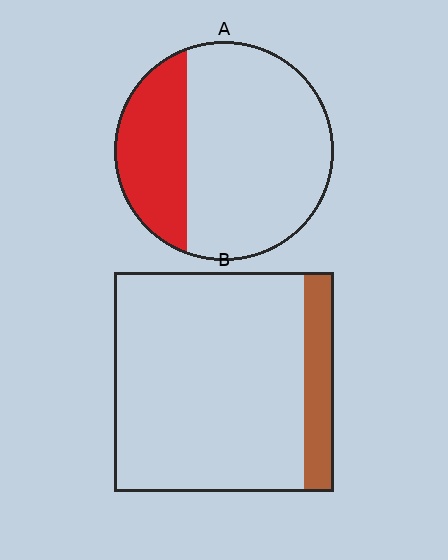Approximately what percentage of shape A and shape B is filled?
A is approximately 30% and B is approximately 15%.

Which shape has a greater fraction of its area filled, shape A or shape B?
Shape A.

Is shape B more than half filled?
No.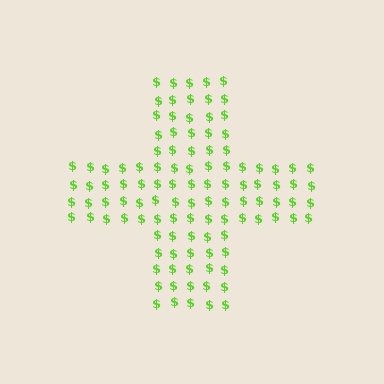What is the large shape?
The large shape is a cross.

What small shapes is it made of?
It is made of small dollar signs.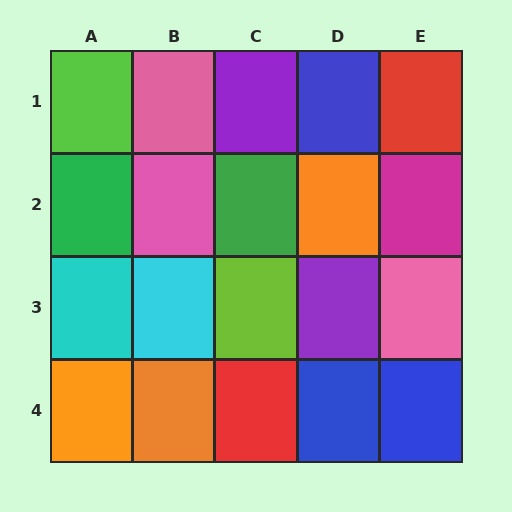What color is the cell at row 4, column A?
Orange.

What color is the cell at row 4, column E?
Blue.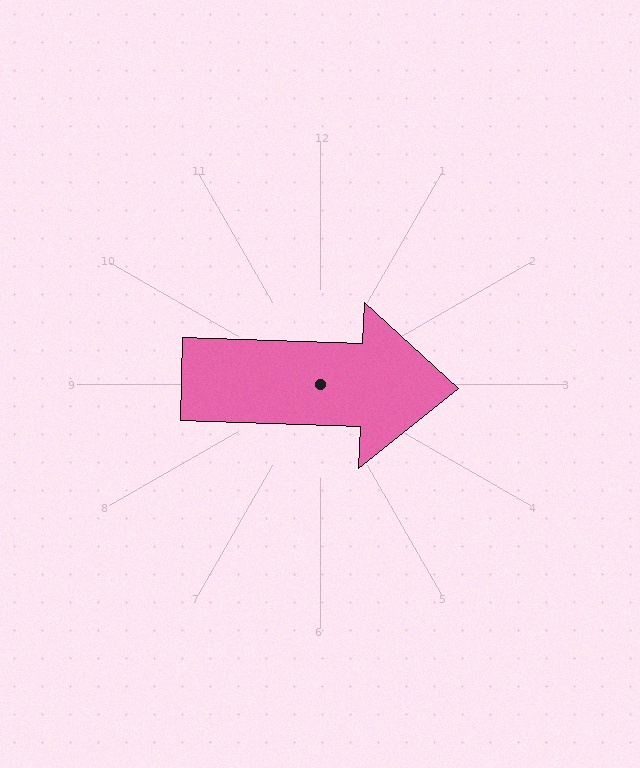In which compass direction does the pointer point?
East.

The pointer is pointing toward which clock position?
Roughly 3 o'clock.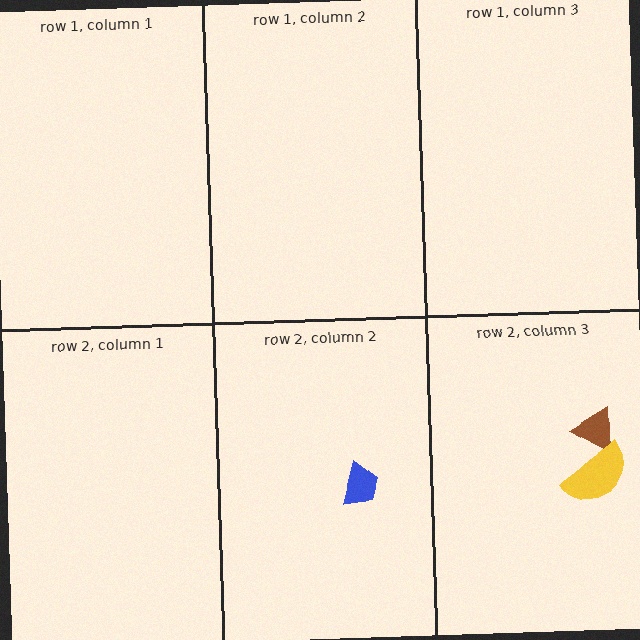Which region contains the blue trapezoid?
The row 2, column 2 region.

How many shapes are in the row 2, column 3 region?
2.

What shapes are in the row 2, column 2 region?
The blue trapezoid.